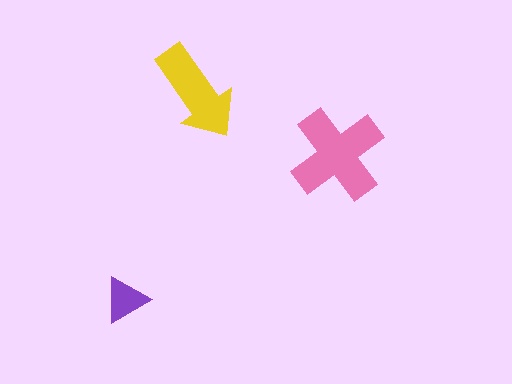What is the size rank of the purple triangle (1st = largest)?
3rd.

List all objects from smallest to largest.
The purple triangle, the yellow arrow, the pink cross.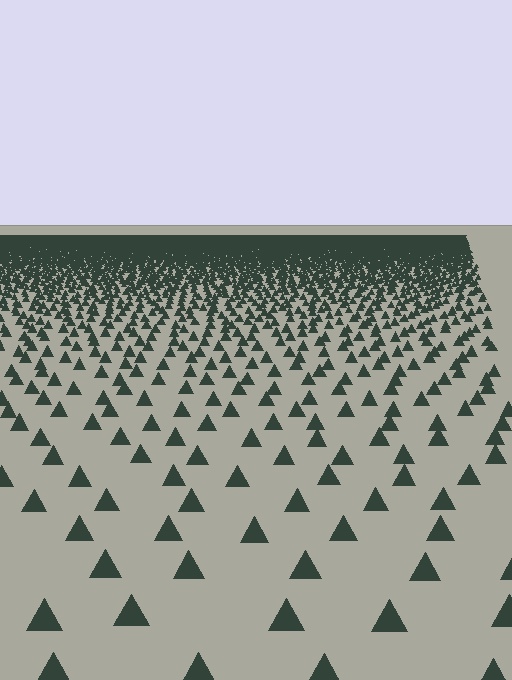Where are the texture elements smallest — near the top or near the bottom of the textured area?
Near the top.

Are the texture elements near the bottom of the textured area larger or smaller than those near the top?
Larger. Near the bottom, elements are closer to the viewer and appear at a bigger on-screen size.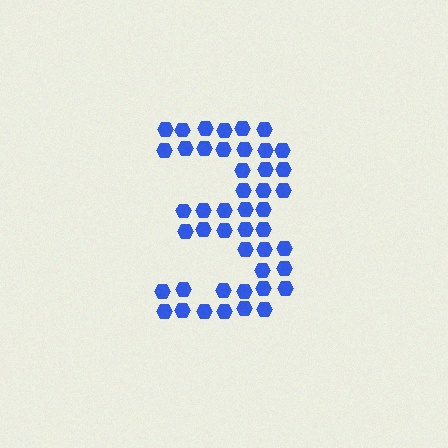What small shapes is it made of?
It is made of small hexagons.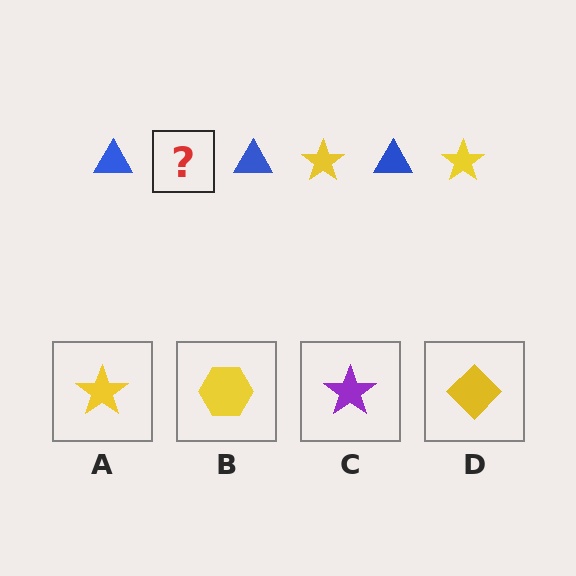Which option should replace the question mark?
Option A.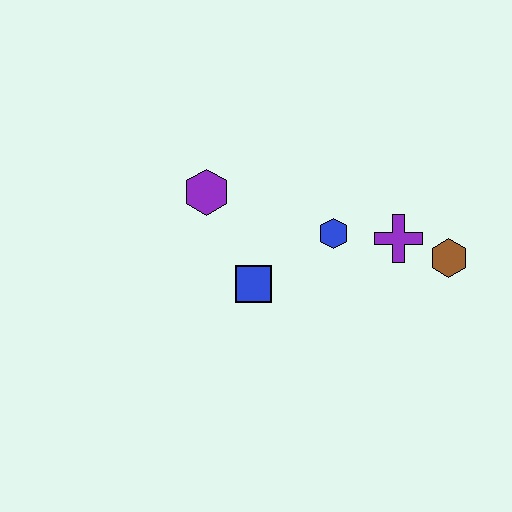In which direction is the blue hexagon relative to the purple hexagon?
The blue hexagon is to the right of the purple hexagon.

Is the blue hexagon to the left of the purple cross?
Yes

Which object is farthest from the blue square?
The brown hexagon is farthest from the blue square.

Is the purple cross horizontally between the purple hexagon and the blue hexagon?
No